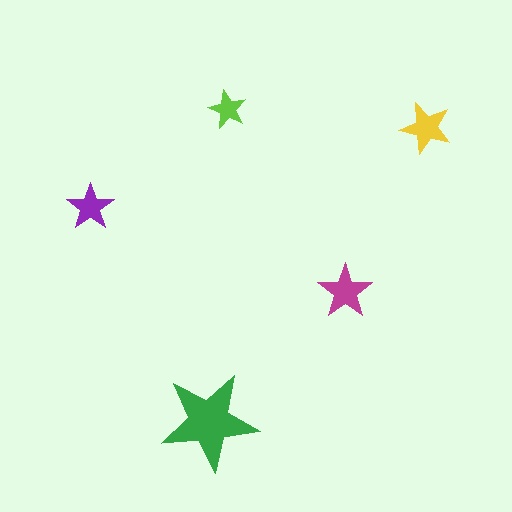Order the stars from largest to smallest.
the green one, the magenta one, the yellow one, the purple one, the lime one.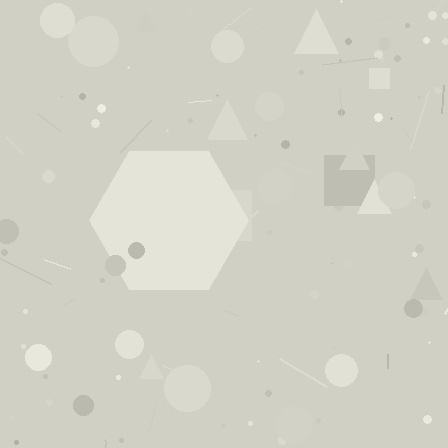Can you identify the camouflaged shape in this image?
The camouflaged shape is a hexagon.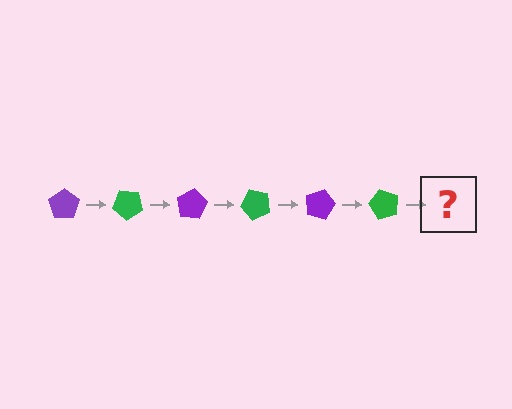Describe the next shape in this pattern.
It should be a purple pentagon, rotated 240 degrees from the start.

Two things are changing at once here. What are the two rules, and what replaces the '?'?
The two rules are that it rotates 40 degrees each step and the color cycles through purple and green. The '?' should be a purple pentagon, rotated 240 degrees from the start.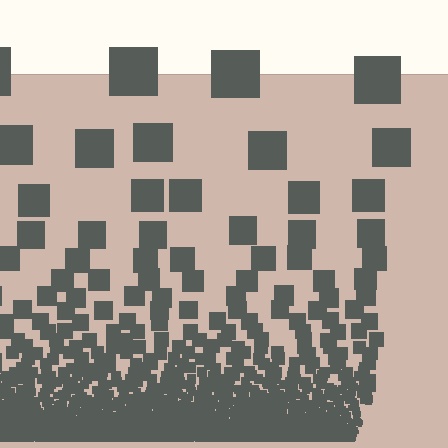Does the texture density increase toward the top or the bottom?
Density increases toward the bottom.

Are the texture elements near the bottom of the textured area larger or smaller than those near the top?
Smaller. The gradient is inverted — elements near the bottom are smaller and denser.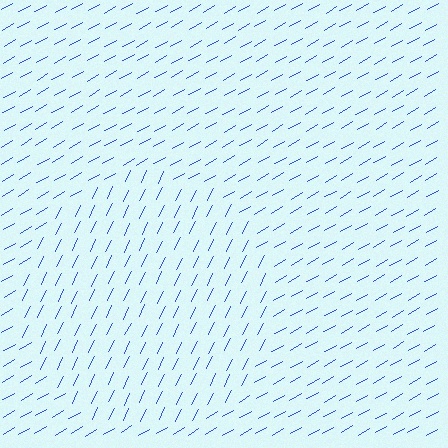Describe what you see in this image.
The image is filled with small blue line segments. A circle region in the image has lines oriented differently from the surrounding lines, creating a visible texture boundary.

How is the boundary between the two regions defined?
The boundary is defined purely by a change in line orientation (approximately 34 degrees difference). All lines are the same color and thickness.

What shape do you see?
I see a circle.